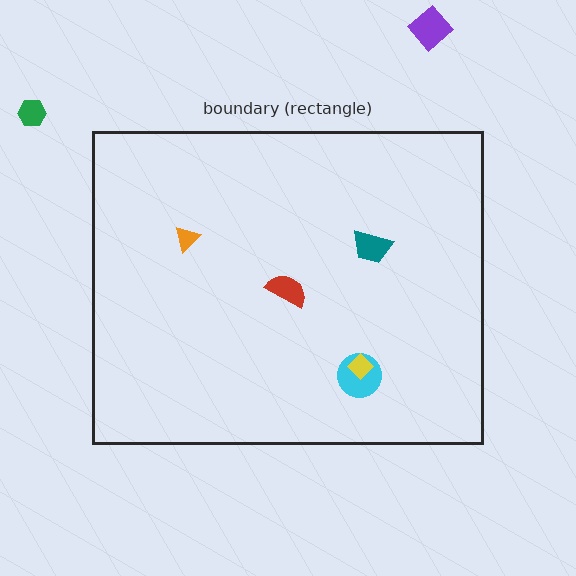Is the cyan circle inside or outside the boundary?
Inside.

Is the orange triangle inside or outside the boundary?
Inside.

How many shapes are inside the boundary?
5 inside, 2 outside.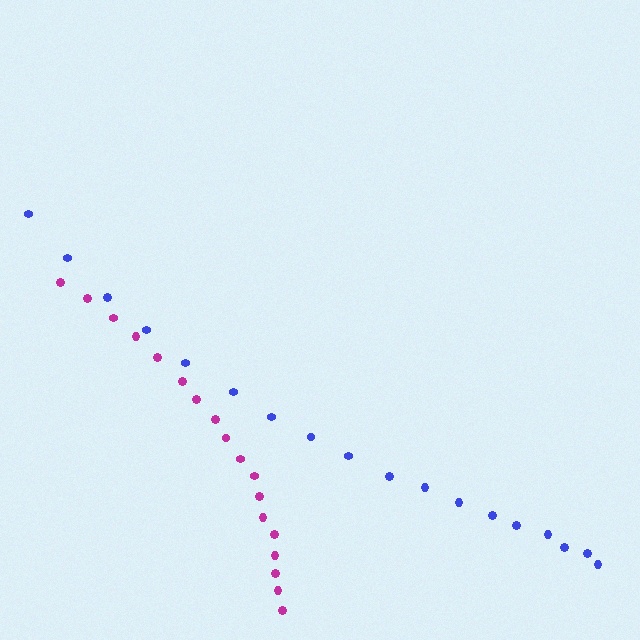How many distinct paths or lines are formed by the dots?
There are 2 distinct paths.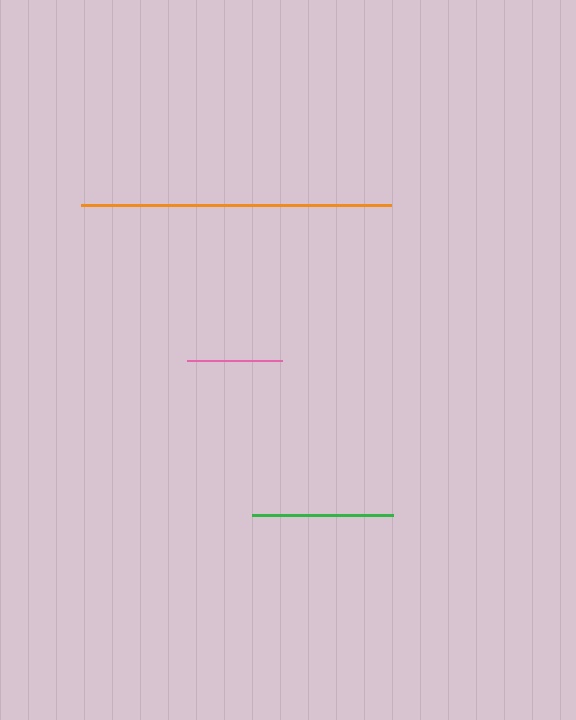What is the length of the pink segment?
The pink segment is approximately 95 pixels long.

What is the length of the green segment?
The green segment is approximately 141 pixels long.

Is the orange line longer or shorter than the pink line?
The orange line is longer than the pink line.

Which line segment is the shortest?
The pink line is the shortest at approximately 95 pixels.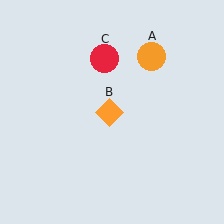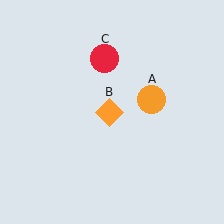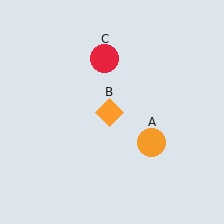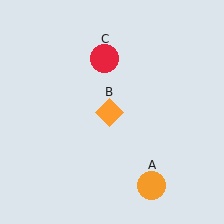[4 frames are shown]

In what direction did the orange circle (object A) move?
The orange circle (object A) moved down.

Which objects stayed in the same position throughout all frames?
Orange diamond (object B) and red circle (object C) remained stationary.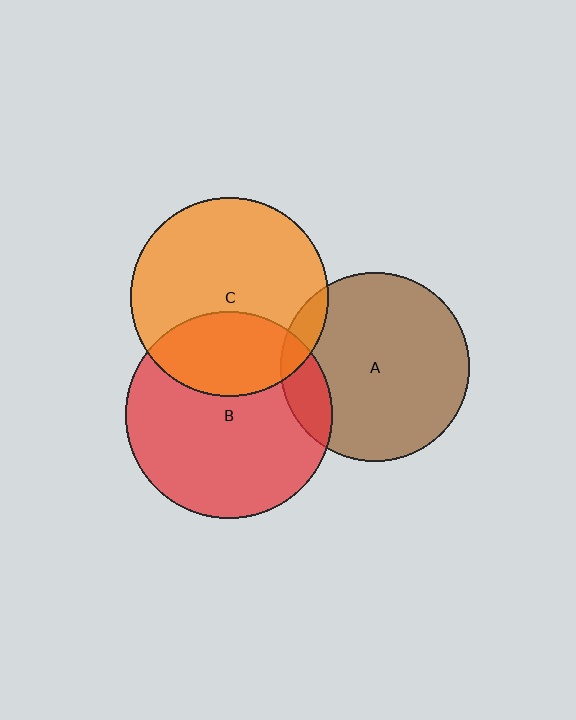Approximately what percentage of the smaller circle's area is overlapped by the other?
Approximately 15%.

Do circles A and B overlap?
Yes.